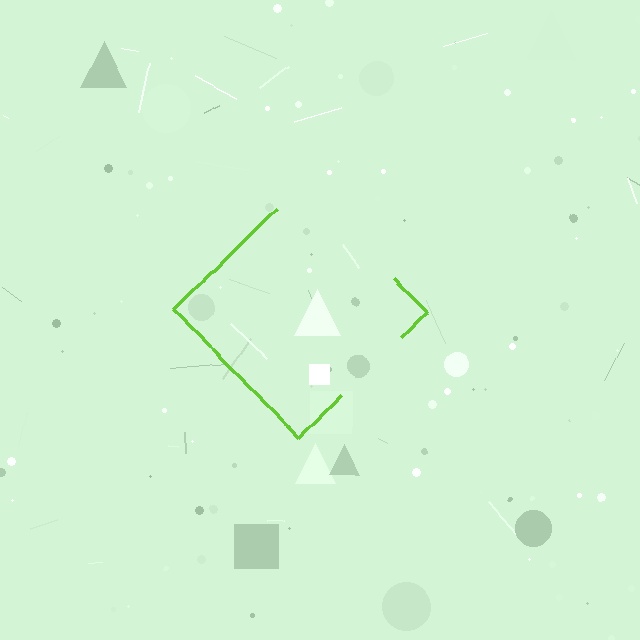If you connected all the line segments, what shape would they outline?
They would outline a diamond.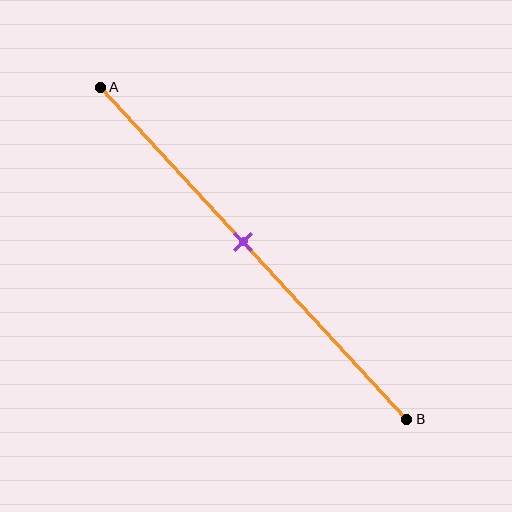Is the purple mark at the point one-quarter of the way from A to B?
No, the mark is at about 45% from A, not at the 25% one-quarter point.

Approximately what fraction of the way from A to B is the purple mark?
The purple mark is approximately 45% of the way from A to B.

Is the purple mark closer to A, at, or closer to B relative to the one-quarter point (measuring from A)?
The purple mark is closer to point B than the one-quarter point of segment AB.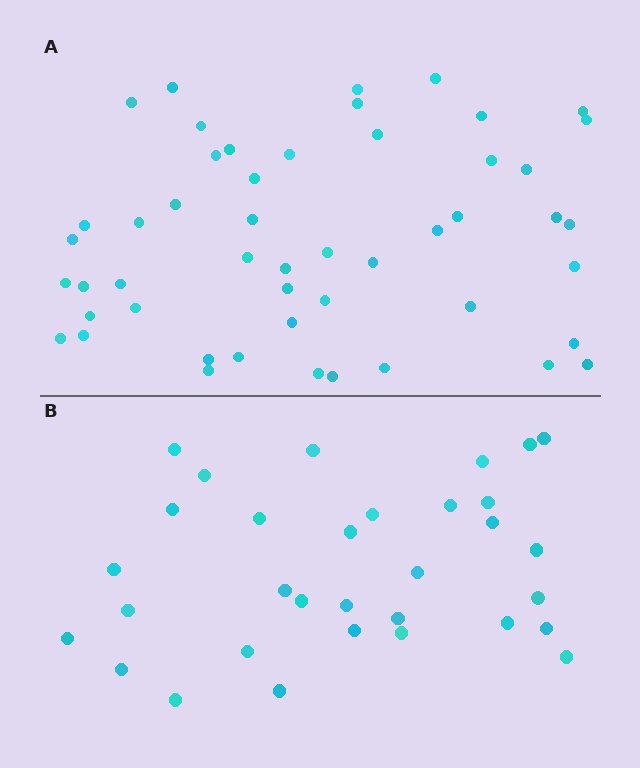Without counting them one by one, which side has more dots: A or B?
Region A (the top region) has more dots.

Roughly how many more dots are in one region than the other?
Region A has approximately 20 more dots than region B.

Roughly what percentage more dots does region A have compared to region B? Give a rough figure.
About 55% more.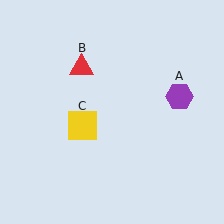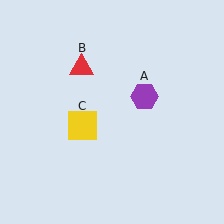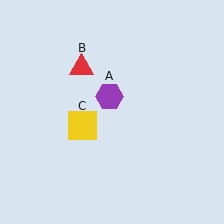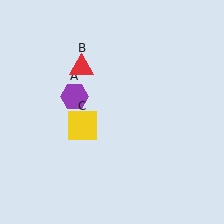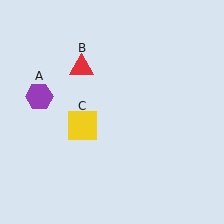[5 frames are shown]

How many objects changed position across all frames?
1 object changed position: purple hexagon (object A).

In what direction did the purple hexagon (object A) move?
The purple hexagon (object A) moved left.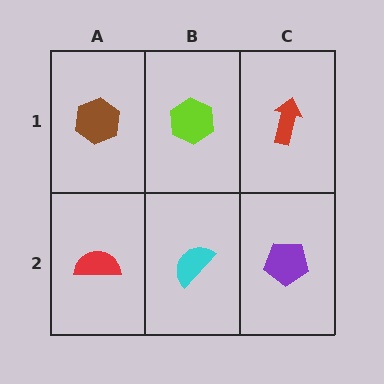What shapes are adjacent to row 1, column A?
A red semicircle (row 2, column A), a lime hexagon (row 1, column B).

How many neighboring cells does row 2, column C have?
2.